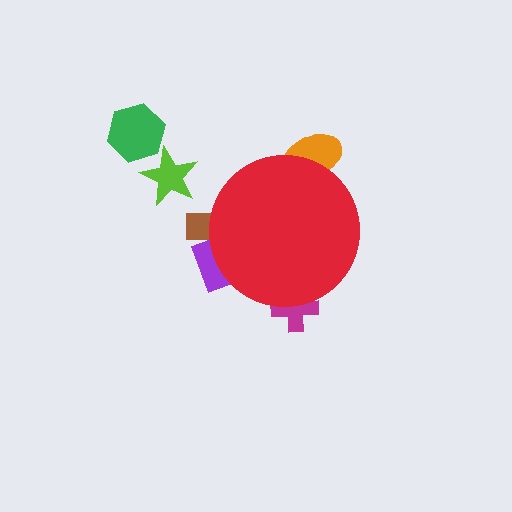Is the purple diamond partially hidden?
Yes, the purple diamond is partially hidden behind the red circle.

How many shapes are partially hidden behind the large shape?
4 shapes are partially hidden.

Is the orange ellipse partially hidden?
Yes, the orange ellipse is partially hidden behind the red circle.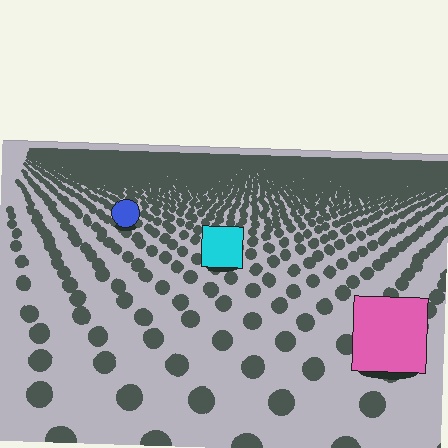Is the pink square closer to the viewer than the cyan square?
Yes. The pink square is closer — you can tell from the texture gradient: the ground texture is coarser near it.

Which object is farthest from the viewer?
The blue circle is farthest from the viewer. It appears smaller and the ground texture around it is denser.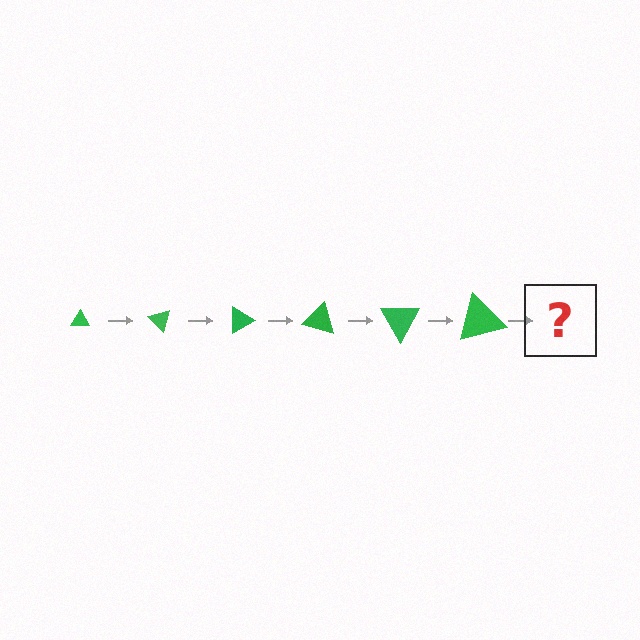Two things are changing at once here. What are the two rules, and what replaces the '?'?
The two rules are that the triangle grows larger each step and it rotates 45 degrees each step. The '?' should be a triangle, larger than the previous one and rotated 270 degrees from the start.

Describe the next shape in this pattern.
It should be a triangle, larger than the previous one and rotated 270 degrees from the start.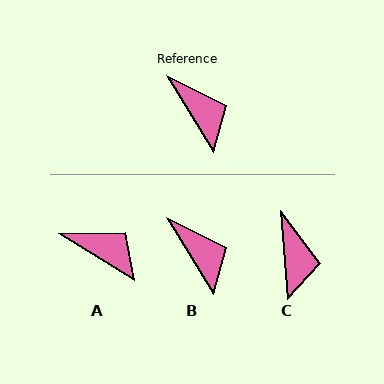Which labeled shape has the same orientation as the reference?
B.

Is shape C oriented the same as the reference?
No, it is off by about 27 degrees.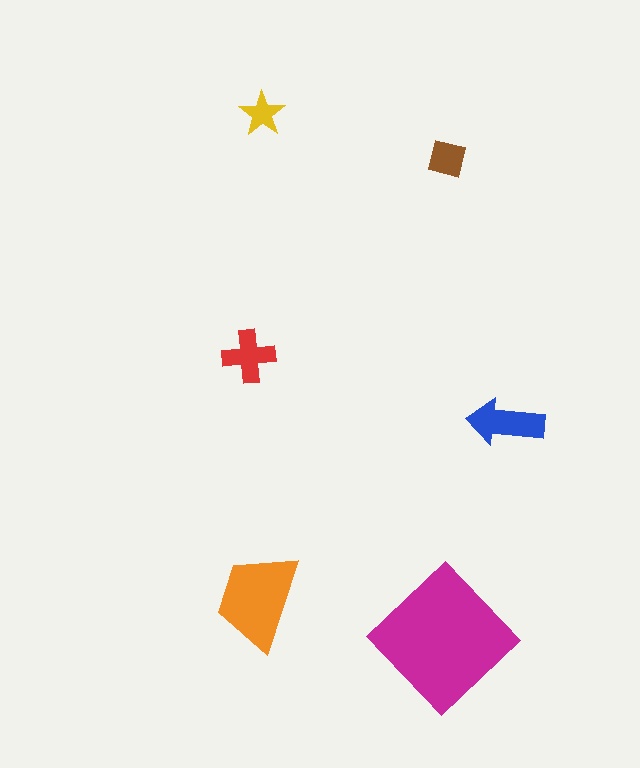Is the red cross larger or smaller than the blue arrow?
Smaller.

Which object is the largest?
The magenta diamond.